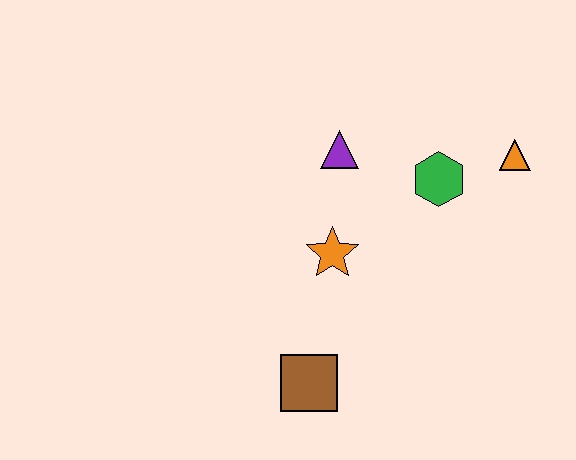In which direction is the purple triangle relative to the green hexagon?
The purple triangle is to the left of the green hexagon.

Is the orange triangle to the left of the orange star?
No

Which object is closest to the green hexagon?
The orange triangle is closest to the green hexagon.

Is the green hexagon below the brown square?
No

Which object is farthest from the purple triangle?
The brown square is farthest from the purple triangle.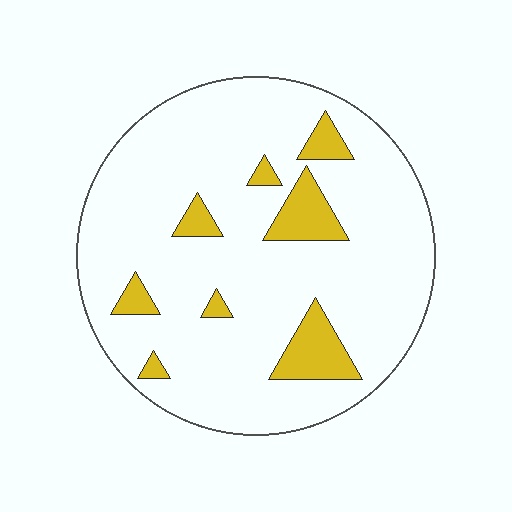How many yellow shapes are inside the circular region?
8.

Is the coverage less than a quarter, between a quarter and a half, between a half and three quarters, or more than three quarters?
Less than a quarter.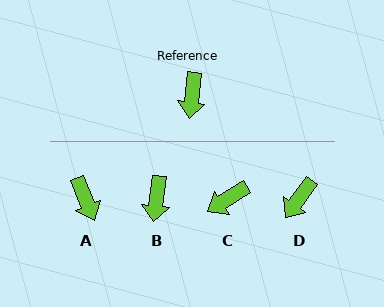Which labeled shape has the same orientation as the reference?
B.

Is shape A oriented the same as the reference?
No, it is off by about 29 degrees.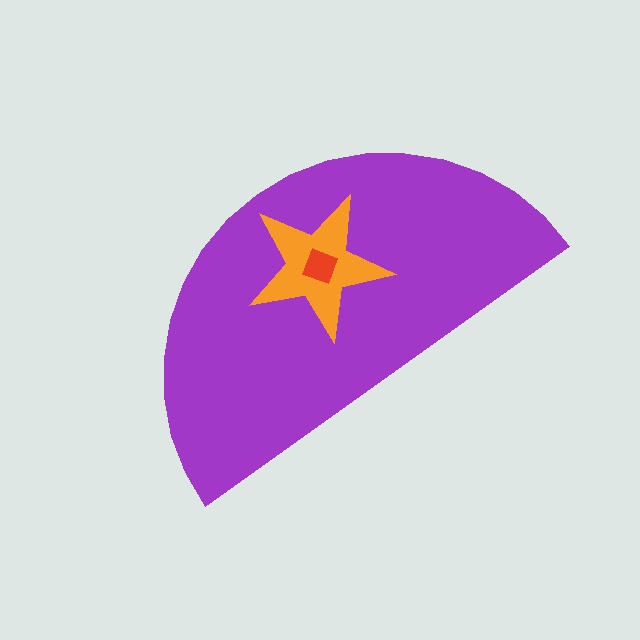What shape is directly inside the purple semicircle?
The orange star.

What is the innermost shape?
The red square.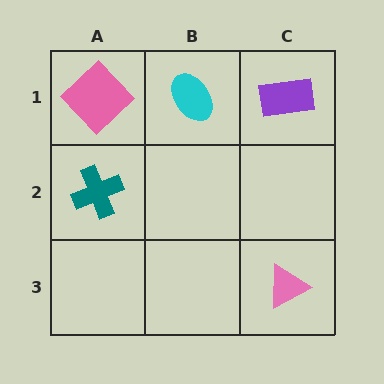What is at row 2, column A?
A teal cross.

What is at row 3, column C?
A pink triangle.